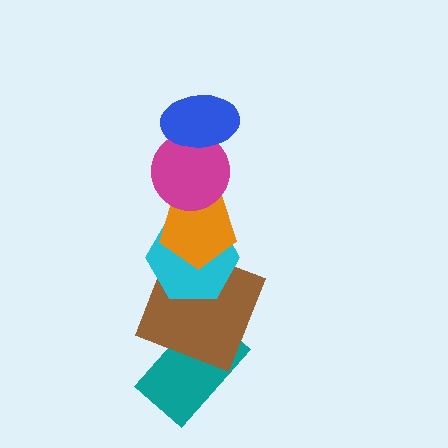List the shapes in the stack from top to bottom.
From top to bottom: the blue ellipse, the magenta circle, the orange pentagon, the cyan hexagon, the brown square, the teal rectangle.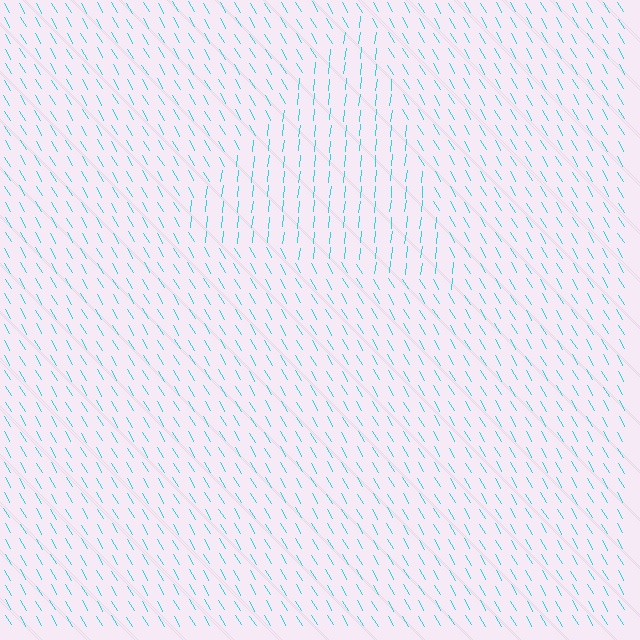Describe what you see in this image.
The image is filled with small cyan line segments. A triangle region in the image has lines oriented differently from the surrounding lines, creating a visible texture boundary.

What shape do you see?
I see a triangle.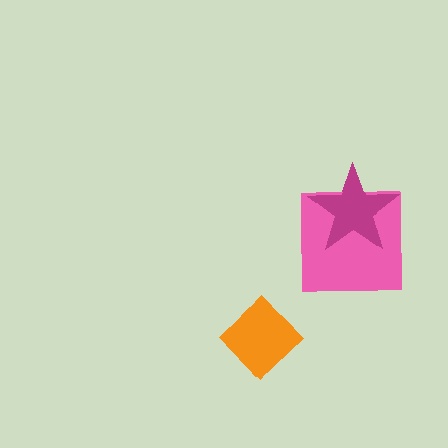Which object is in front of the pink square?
The magenta star is in front of the pink square.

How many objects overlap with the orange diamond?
0 objects overlap with the orange diamond.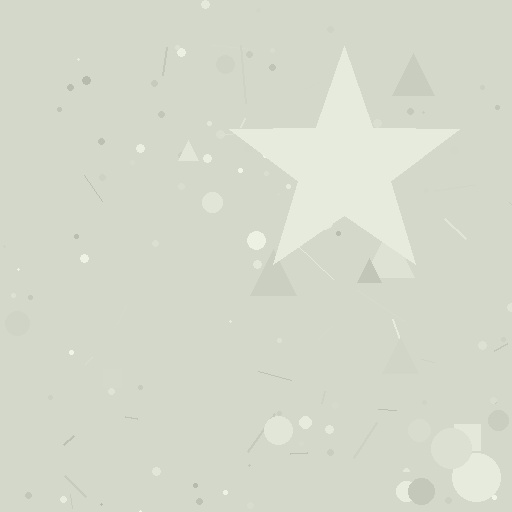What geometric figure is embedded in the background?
A star is embedded in the background.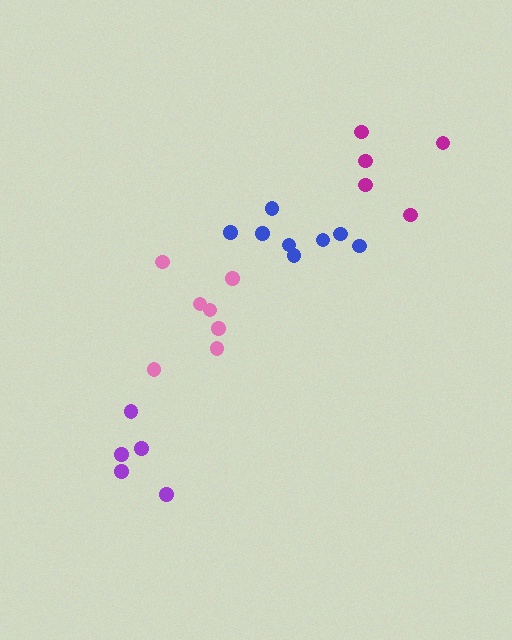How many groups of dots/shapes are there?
There are 4 groups.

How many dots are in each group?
Group 1: 5 dots, Group 2: 5 dots, Group 3: 7 dots, Group 4: 8 dots (25 total).